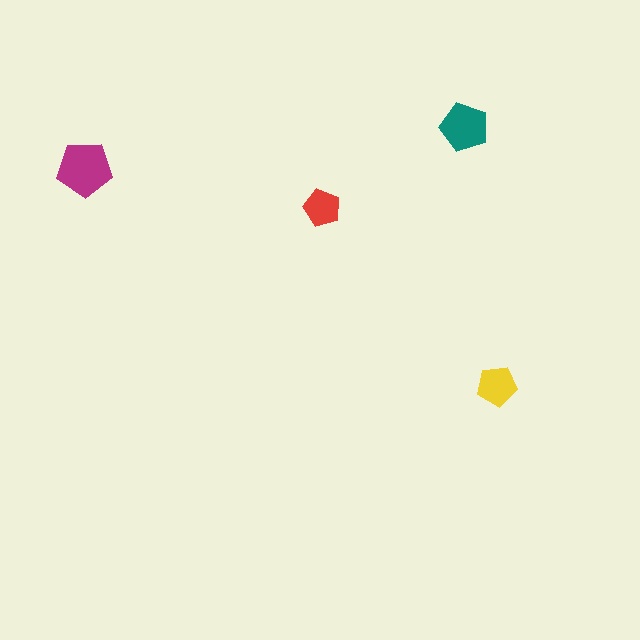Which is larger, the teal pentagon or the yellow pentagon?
The teal one.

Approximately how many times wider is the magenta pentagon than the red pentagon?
About 1.5 times wider.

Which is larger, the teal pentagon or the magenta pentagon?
The magenta one.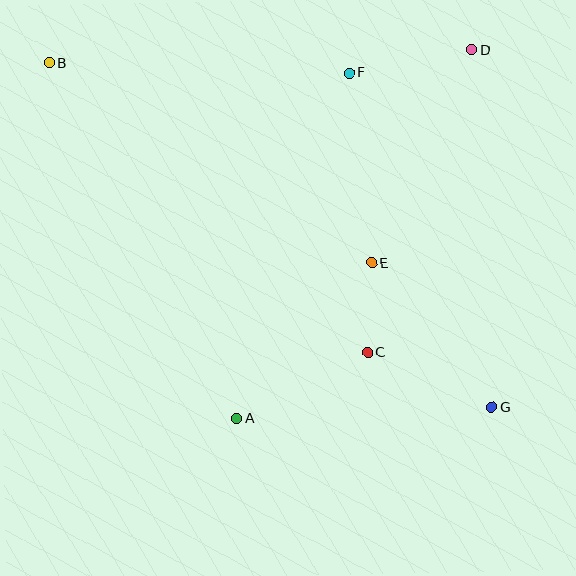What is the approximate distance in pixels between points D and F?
The distance between D and F is approximately 124 pixels.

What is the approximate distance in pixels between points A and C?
The distance between A and C is approximately 147 pixels.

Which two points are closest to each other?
Points C and E are closest to each other.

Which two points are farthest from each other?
Points B and G are farthest from each other.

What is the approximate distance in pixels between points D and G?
The distance between D and G is approximately 358 pixels.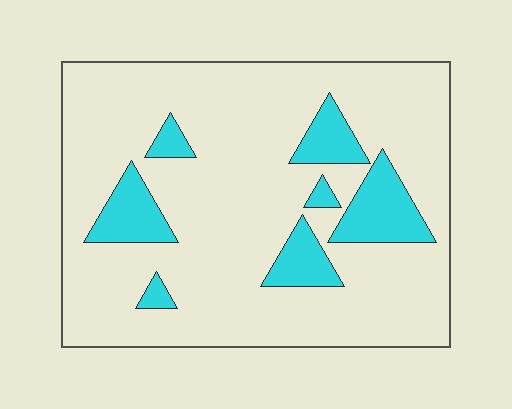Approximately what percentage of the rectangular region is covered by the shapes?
Approximately 15%.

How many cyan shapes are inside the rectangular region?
7.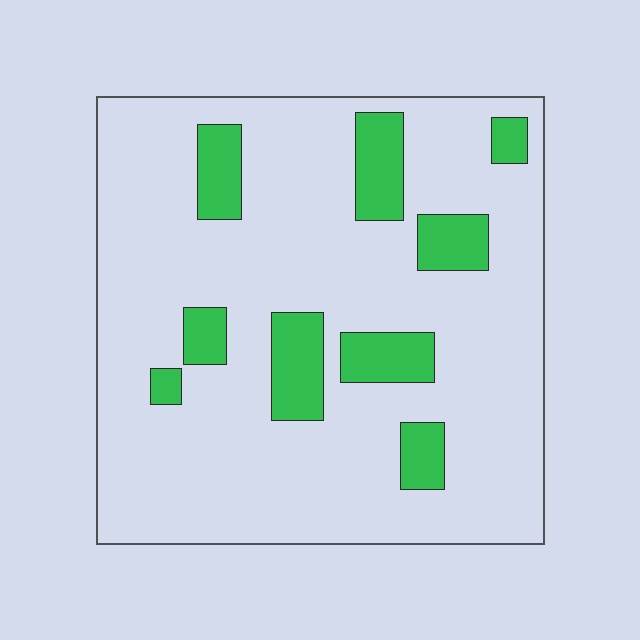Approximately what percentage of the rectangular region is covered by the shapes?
Approximately 15%.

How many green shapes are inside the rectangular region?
9.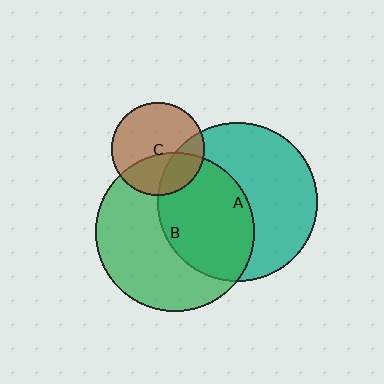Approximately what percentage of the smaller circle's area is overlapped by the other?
Approximately 35%.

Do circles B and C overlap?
Yes.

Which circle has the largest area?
Circle A (teal).